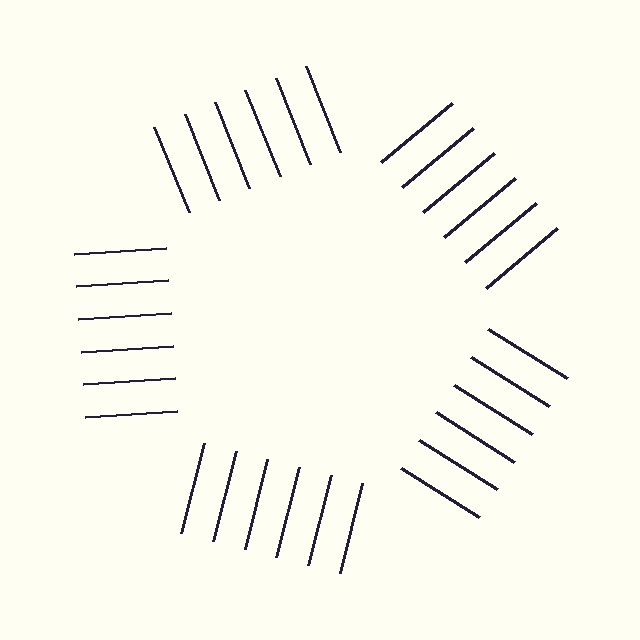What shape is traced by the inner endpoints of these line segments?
An illusory pentagon — the line segments terminate on its edges but no continuous stroke is drawn.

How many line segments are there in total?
30 — 6 along each of the 5 edges.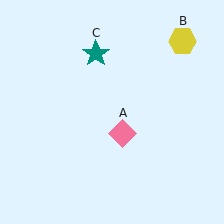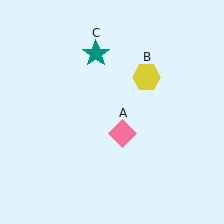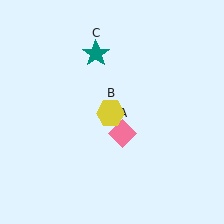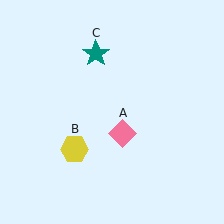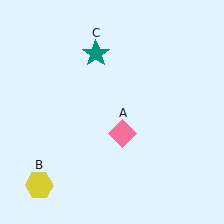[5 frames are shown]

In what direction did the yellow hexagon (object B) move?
The yellow hexagon (object B) moved down and to the left.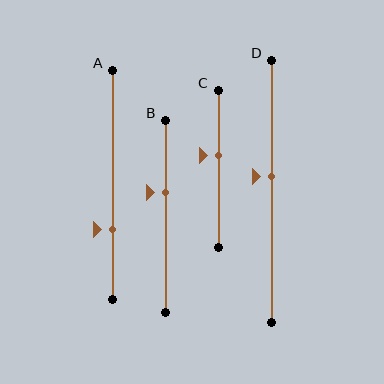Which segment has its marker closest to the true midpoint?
Segment D has its marker closest to the true midpoint.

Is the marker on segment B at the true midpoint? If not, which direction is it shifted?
No, the marker on segment B is shifted upward by about 12% of the segment length.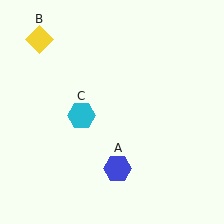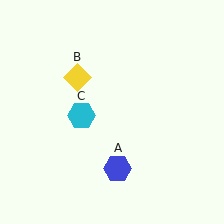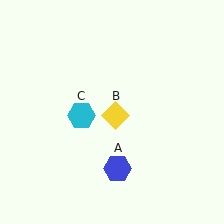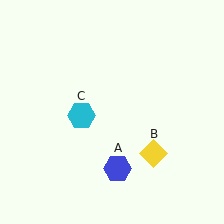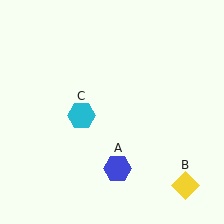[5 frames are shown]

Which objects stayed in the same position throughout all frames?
Blue hexagon (object A) and cyan hexagon (object C) remained stationary.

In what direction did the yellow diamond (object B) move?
The yellow diamond (object B) moved down and to the right.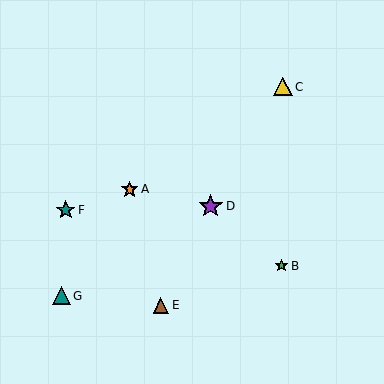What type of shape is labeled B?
Shape B is a green star.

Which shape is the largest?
The purple star (labeled D) is the largest.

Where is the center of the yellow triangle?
The center of the yellow triangle is at (283, 87).